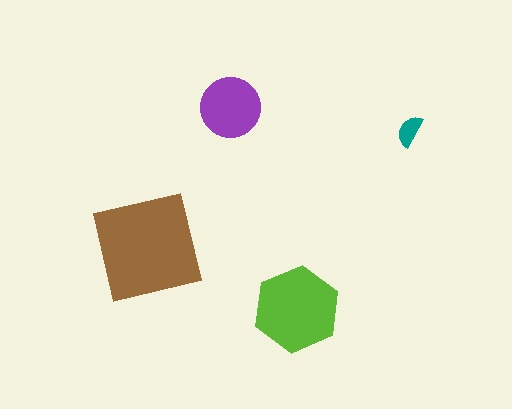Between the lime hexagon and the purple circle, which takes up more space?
The lime hexagon.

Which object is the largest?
The brown square.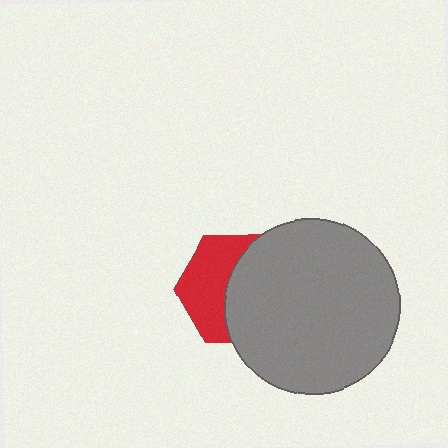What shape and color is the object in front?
The object in front is a gray circle.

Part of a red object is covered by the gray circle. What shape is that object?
It is a hexagon.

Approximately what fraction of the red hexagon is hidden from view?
Roughly 54% of the red hexagon is hidden behind the gray circle.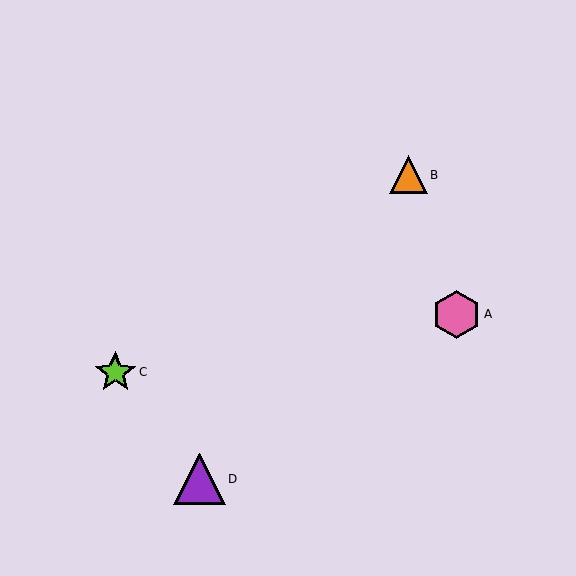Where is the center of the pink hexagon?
The center of the pink hexagon is at (457, 314).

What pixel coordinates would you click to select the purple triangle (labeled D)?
Click at (199, 479) to select the purple triangle D.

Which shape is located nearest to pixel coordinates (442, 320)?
The pink hexagon (labeled A) at (457, 314) is nearest to that location.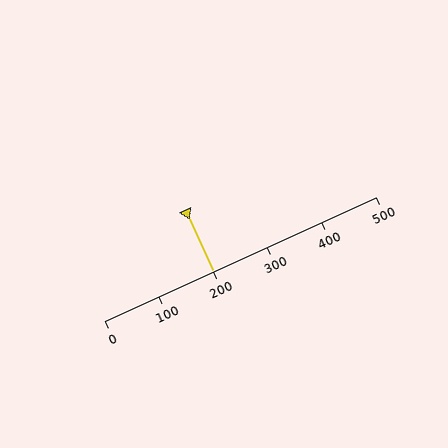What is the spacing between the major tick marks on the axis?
The major ticks are spaced 100 apart.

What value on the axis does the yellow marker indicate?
The marker indicates approximately 200.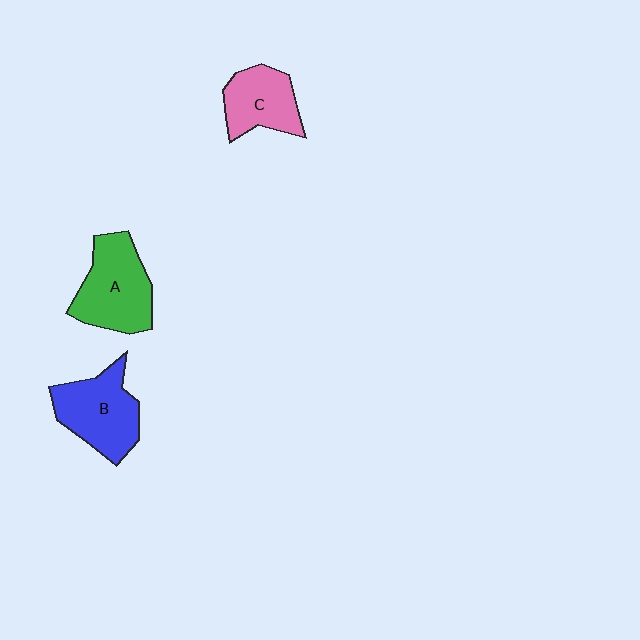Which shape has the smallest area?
Shape C (pink).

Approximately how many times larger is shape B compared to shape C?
Approximately 1.3 times.